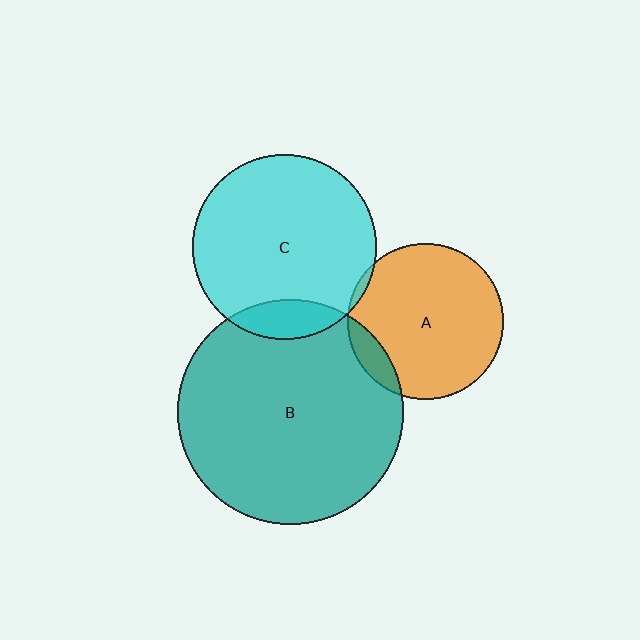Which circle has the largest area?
Circle B (teal).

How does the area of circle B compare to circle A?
Approximately 2.1 times.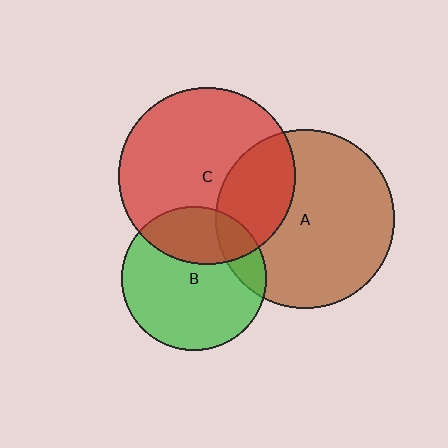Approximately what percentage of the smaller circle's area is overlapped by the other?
Approximately 15%.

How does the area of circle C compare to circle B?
Approximately 1.5 times.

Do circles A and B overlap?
Yes.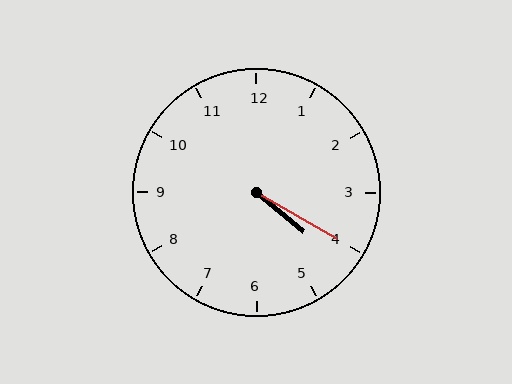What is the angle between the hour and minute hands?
Approximately 10 degrees.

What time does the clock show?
4:20.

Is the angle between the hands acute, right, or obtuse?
It is acute.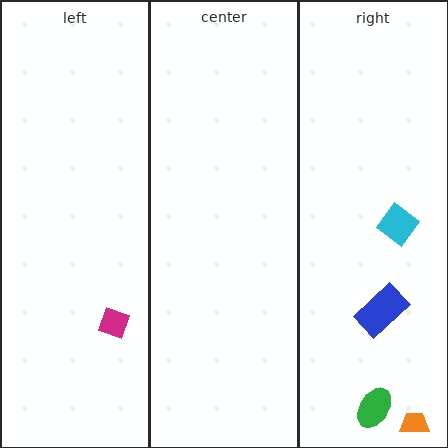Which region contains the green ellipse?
The right region.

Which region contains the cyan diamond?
The right region.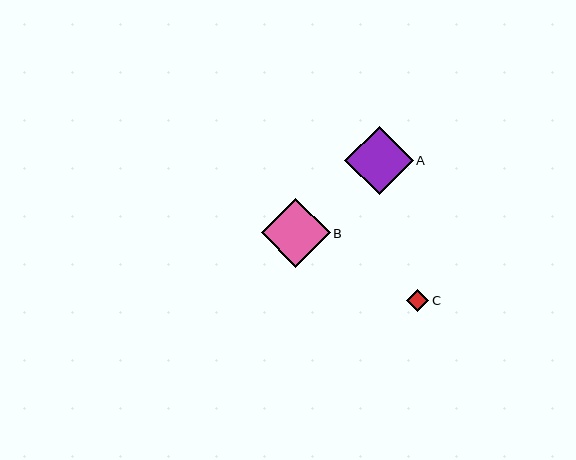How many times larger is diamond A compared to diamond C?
Diamond A is approximately 3.1 times the size of diamond C.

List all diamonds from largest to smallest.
From largest to smallest: B, A, C.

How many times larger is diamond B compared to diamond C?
Diamond B is approximately 3.1 times the size of diamond C.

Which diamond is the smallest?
Diamond C is the smallest with a size of approximately 22 pixels.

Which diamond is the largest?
Diamond B is the largest with a size of approximately 69 pixels.